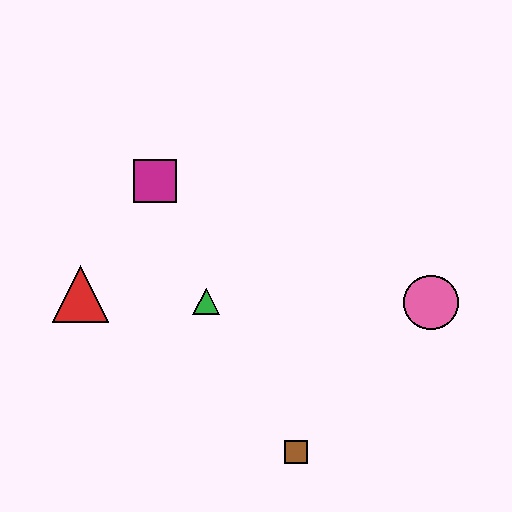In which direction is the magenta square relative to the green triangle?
The magenta square is above the green triangle.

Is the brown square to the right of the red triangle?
Yes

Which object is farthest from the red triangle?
The pink circle is farthest from the red triangle.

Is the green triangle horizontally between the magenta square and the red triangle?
No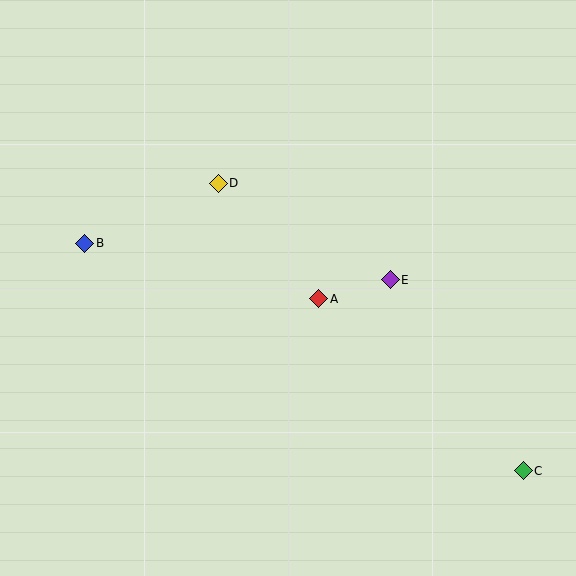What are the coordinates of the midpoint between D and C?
The midpoint between D and C is at (371, 327).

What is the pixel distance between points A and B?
The distance between A and B is 240 pixels.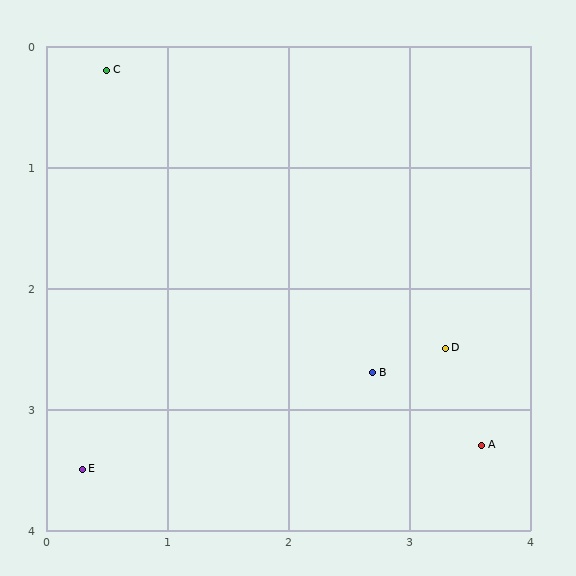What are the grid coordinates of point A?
Point A is at approximately (3.6, 3.3).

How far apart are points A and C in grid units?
Points A and C are about 4.4 grid units apart.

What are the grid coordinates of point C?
Point C is at approximately (0.5, 0.2).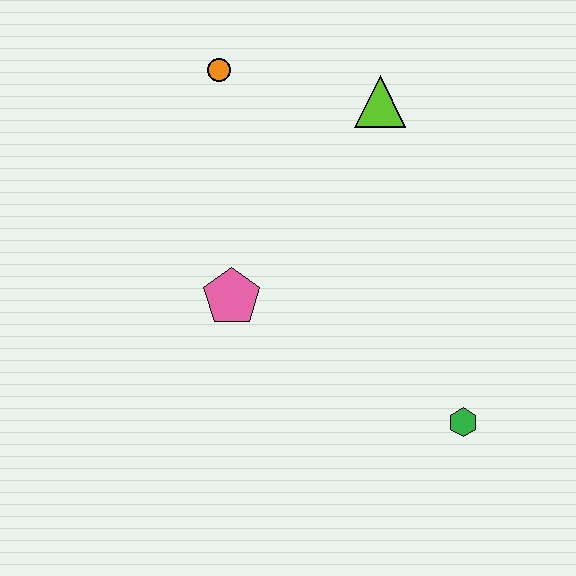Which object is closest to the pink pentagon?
The orange circle is closest to the pink pentagon.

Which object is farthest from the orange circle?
The green hexagon is farthest from the orange circle.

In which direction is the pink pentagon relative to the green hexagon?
The pink pentagon is to the left of the green hexagon.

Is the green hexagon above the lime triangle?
No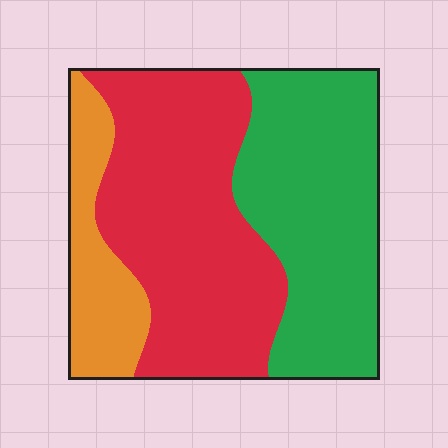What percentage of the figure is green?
Green covers around 40% of the figure.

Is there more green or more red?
Red.